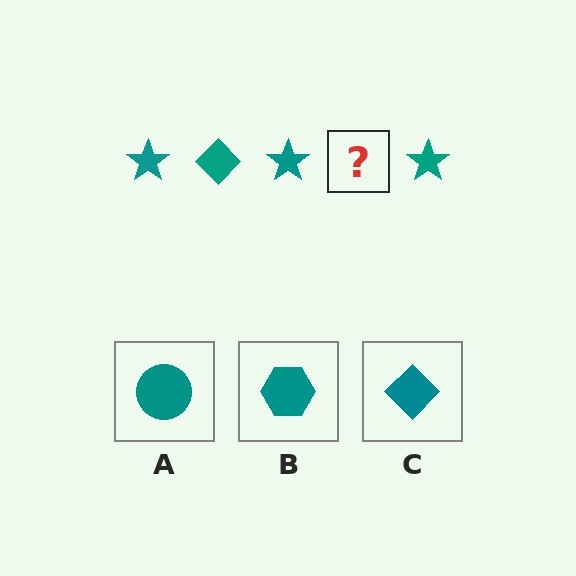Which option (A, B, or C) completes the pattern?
C.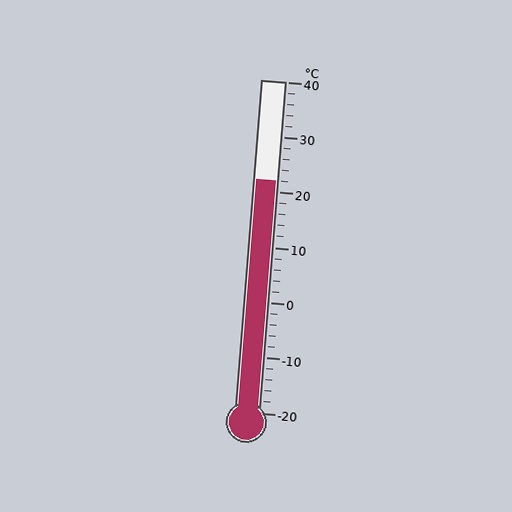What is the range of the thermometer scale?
The thermometer scale ranges from -20°C to 40°C.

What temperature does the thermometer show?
The thermometer shows approximately 22°C.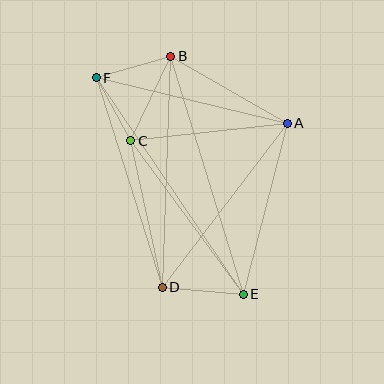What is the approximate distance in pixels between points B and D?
The distance between B and D is approximately 231 pixels.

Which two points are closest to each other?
Points C and F are closest to each other.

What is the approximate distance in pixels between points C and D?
The distance between C and D is approximately 150 pixels.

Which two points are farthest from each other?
Points E and F are farthest from each other.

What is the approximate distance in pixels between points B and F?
The distance between B and F is approximately 77 pixels.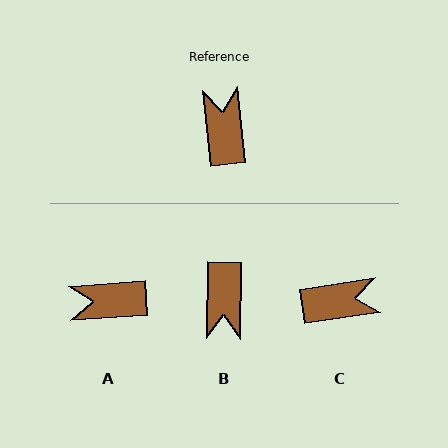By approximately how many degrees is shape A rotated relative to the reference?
Approximately 88 degrees counter-clockwise.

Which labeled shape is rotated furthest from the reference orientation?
B, about 173 degrees away.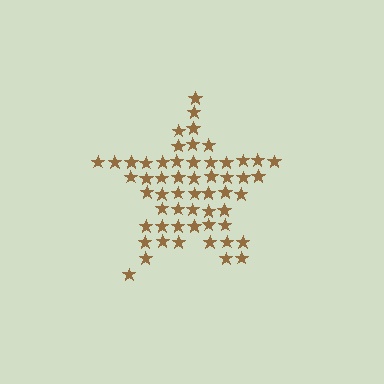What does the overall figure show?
The overall figure shows a star.